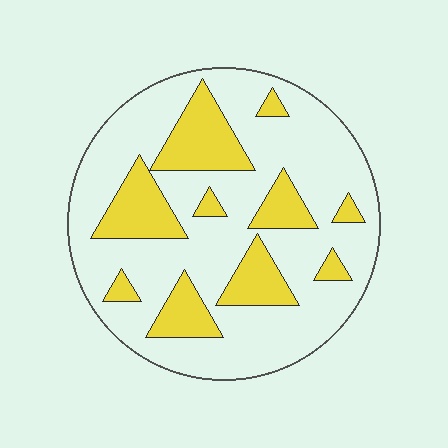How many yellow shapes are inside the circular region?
10.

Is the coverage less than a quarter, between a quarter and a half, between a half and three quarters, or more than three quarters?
Between a quarter and a half.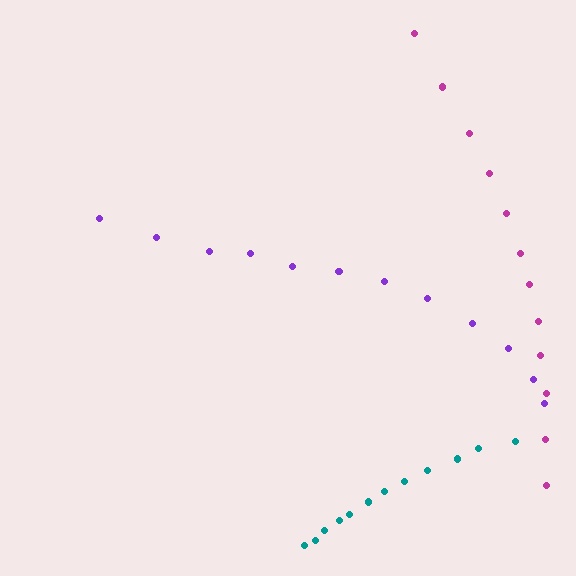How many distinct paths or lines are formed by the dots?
There are 3 distinct paths.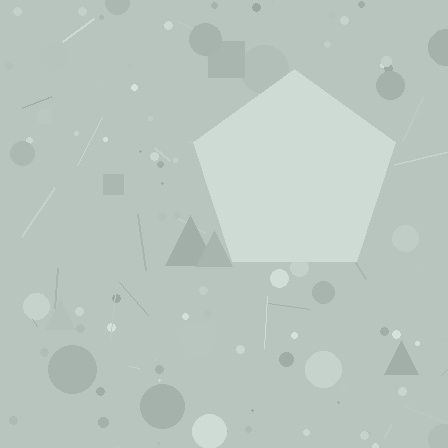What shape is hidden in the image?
A pentagon is hidden in the image.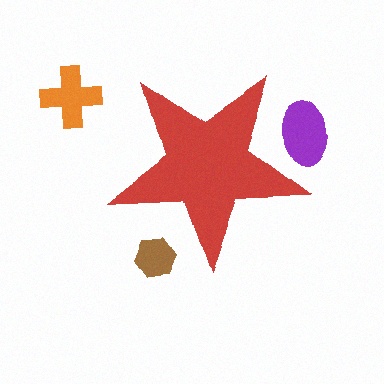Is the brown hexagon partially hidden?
Yes, the brown hexagon is partially hidden behind the red star.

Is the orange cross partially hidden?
No, the orange cross is fully visible.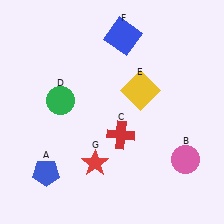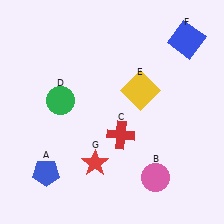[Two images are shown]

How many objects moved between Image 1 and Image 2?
2 objects moved between the two images.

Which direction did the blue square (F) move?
The blue square (F) moved right.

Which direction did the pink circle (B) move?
The pink circle (B) moved left.